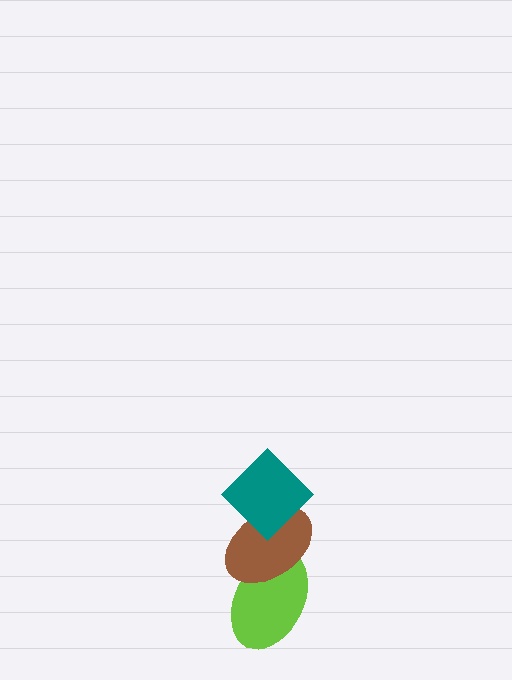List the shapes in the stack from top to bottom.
From top to bottom: the teal diamond, the brown ellipse, the lime ellipse.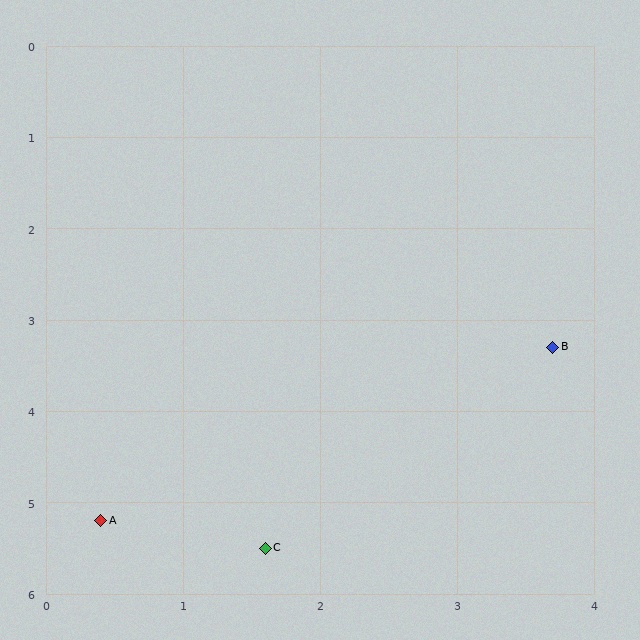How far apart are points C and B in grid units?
Points C and B are about 3.0 grid units apart.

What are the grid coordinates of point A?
Point A is at approximately (0.4, 5.2).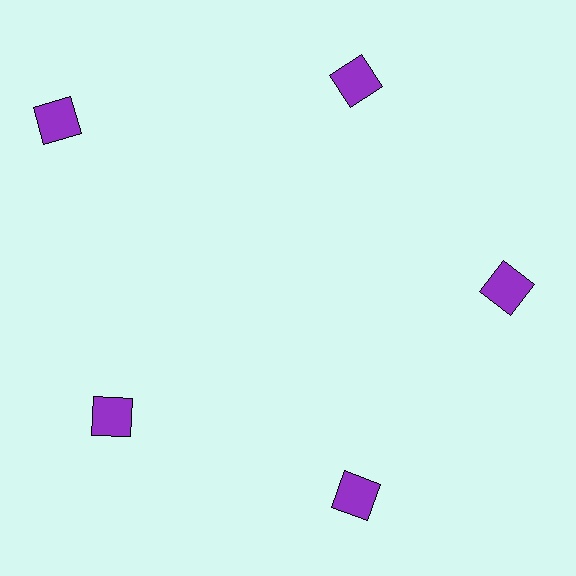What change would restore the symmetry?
The symmetry would be restored by moving it inward, back onto the ring so that all 5 squares sit at equal angles and equal distance from the center.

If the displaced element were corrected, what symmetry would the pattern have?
It would have 5-fold rotational symmetry — the pattern would map onto itself every 72 degrees.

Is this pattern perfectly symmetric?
No. The 5 purple squares are arranged in a ring, but one element near the 10 o'clock position is pushed outward from the center, breaking the 5-fold rotational symmetry.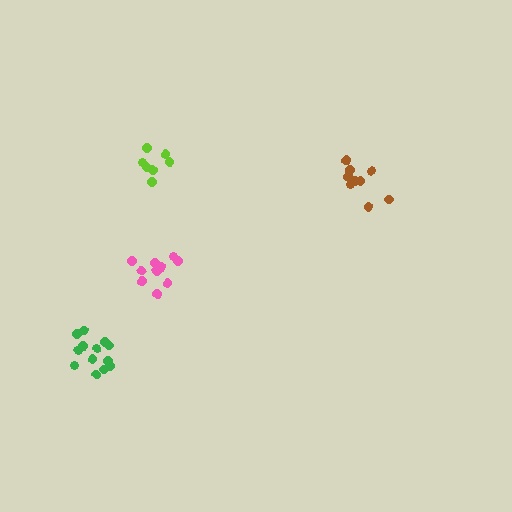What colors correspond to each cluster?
The clusters are colored: pink, brown, green, lime.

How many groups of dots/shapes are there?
There are 4 groups.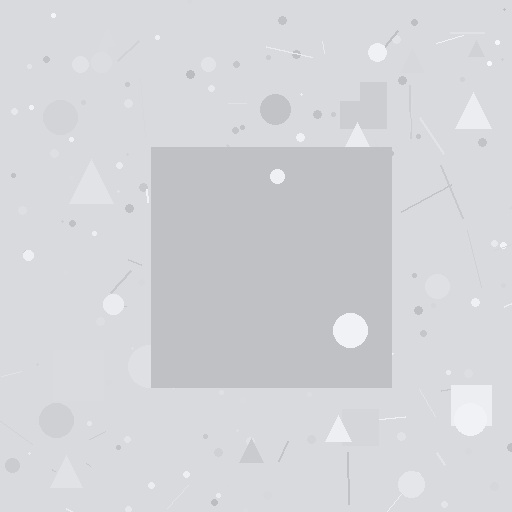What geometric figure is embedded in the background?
A square is embedded in the background.